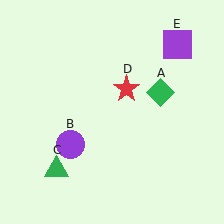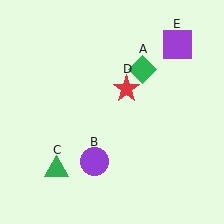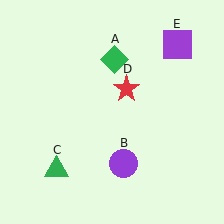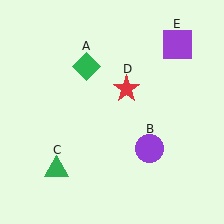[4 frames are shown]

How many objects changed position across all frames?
2 objects changed position: green diamond (object A), purple circle (object B).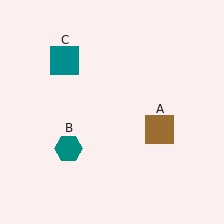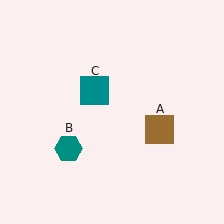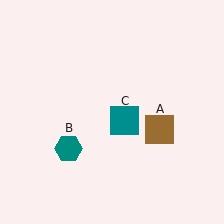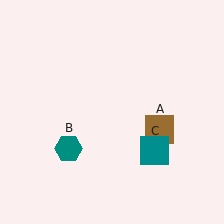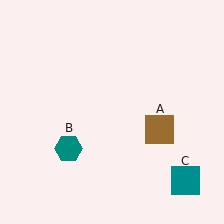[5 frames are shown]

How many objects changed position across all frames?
1 object changed position: teal square (object C).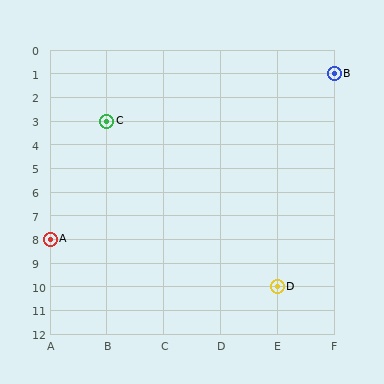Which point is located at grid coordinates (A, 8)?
Point A is at (A, 8).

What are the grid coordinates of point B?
Point B is at grid coordinates (F, 1).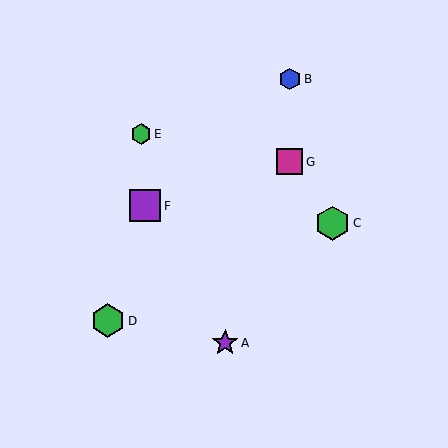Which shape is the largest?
The green hexagon (labeled C) is the largest.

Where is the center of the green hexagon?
The center of the green hexagon is at (108, 321).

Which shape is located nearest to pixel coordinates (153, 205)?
The purple square (labeled F) at (145, 206) is nearest to that location.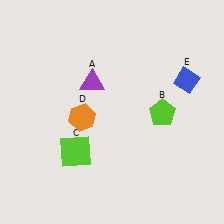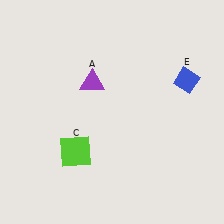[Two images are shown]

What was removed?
The lime pentagon (B), the orange hexagon (D) were removed in Image 2.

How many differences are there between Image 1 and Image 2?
There are 2 differences between the two images.